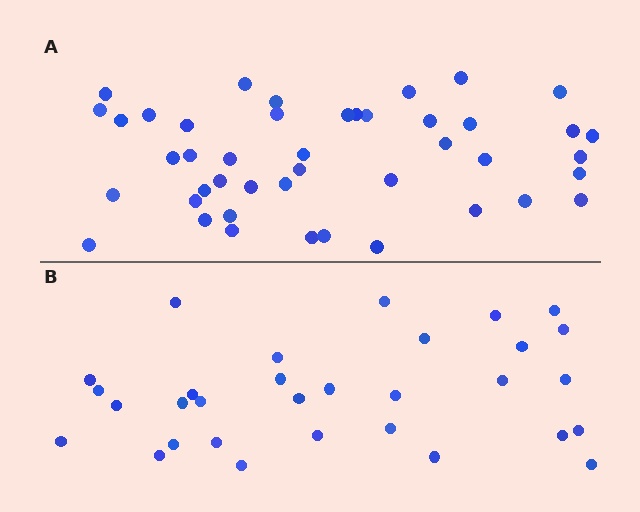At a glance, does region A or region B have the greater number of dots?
Region A (the top region) has more dots.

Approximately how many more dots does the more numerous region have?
Region A has approximately 15 more dots than region B.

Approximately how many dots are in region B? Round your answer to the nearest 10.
About 30 dots. (The exact count is 31, which rounds to 30.)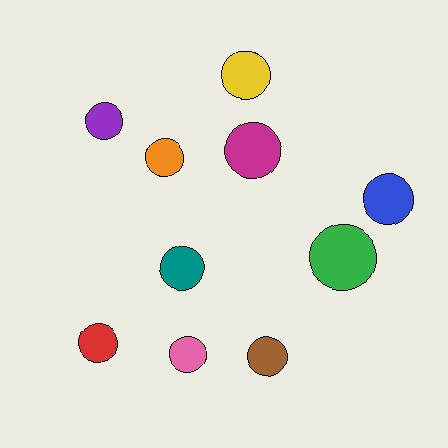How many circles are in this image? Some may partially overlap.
There are 10 circles.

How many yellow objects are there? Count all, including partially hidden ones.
There is 1 yellow object.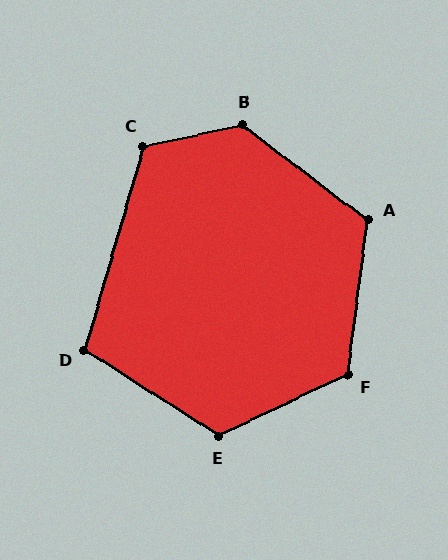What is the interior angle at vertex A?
Approximately 120 degrees (obtuse).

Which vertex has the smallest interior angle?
D, at approximately 107 degrees.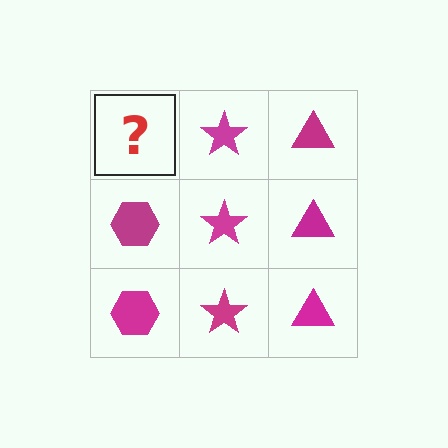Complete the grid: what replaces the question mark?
The question mark should be replaced with a magenta hexagon.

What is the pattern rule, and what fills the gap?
The rule is that each column has a consistent shape. The gap should be filled with a magenta hexagon.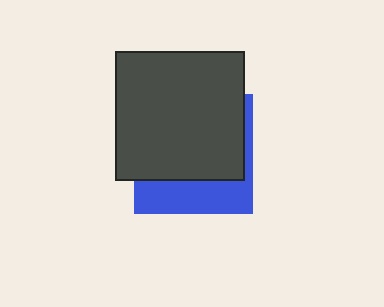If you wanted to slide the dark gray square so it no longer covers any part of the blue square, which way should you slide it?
Slide it up — that is the most direct way to separate the two shapes.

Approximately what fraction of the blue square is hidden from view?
Roughly 68% of the blue square is hidden behind the dark gray square.